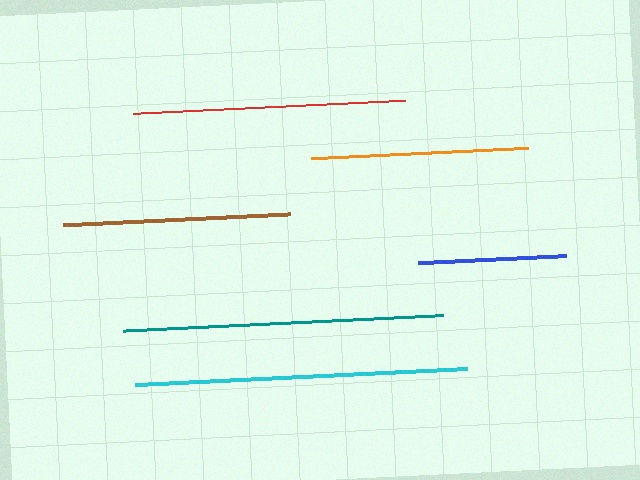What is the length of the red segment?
The red segment is approximately 273 pixels long.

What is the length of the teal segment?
The teal segment is approximately 320 pixels long.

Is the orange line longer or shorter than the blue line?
The orange line is longer than the blue line.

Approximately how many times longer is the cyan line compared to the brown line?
The cyan line is approximately 1.5 times the length of the brown line.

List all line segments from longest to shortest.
From longest to shortest: cyan, teal, red, brown, orange, blue.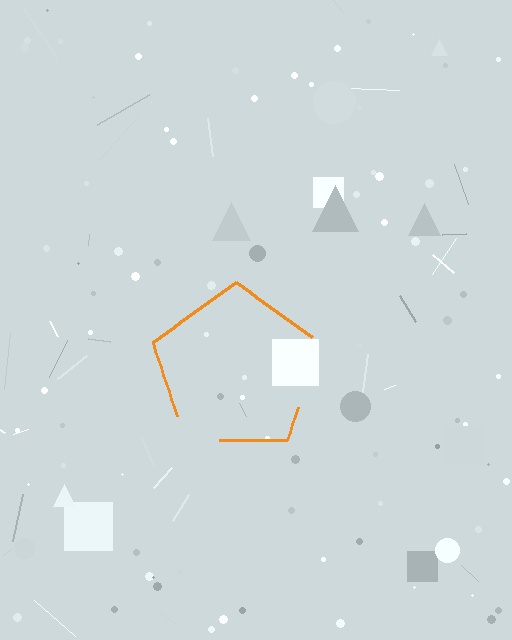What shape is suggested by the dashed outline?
The dashed outline suggests a pentagon.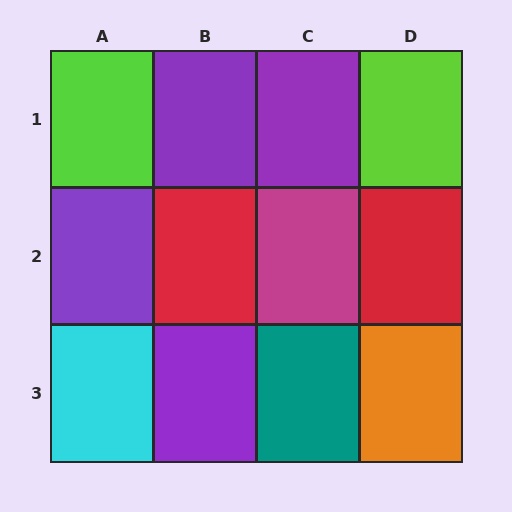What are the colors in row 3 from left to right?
Cyan, purple, teal, orange.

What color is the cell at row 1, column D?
Lime.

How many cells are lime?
2 cells are lime.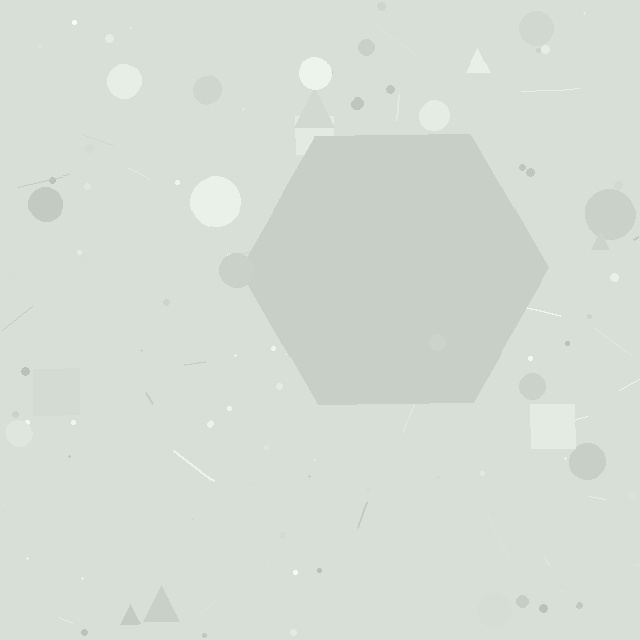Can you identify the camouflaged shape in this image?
The camouflaged shape is a hexagon.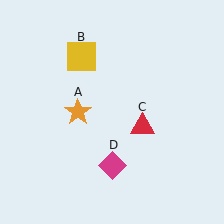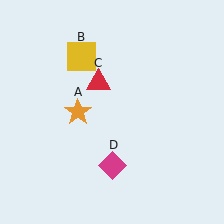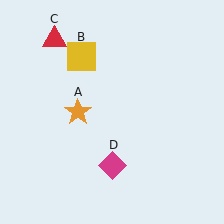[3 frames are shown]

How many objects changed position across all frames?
1 object changed position: red triangle (object C).